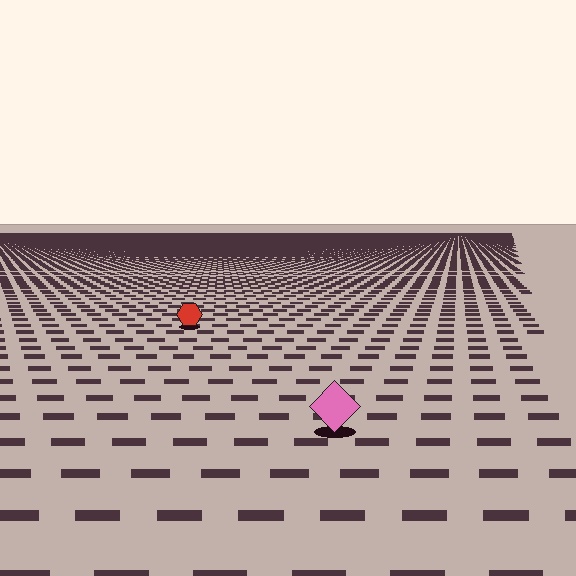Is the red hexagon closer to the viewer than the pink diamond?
No. The pink diamond is closer — you can tell from the texture gradient: the ground texture is coarser near it.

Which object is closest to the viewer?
The pink diamond is closest. The texture marks near it are larger and more spread out.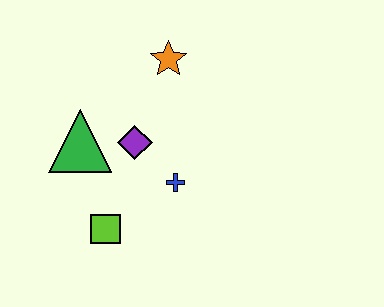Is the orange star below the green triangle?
No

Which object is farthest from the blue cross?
The orange star is farthest from the blue cross.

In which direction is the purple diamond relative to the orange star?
The purple diamond is below the orange star.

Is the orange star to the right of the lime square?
Yes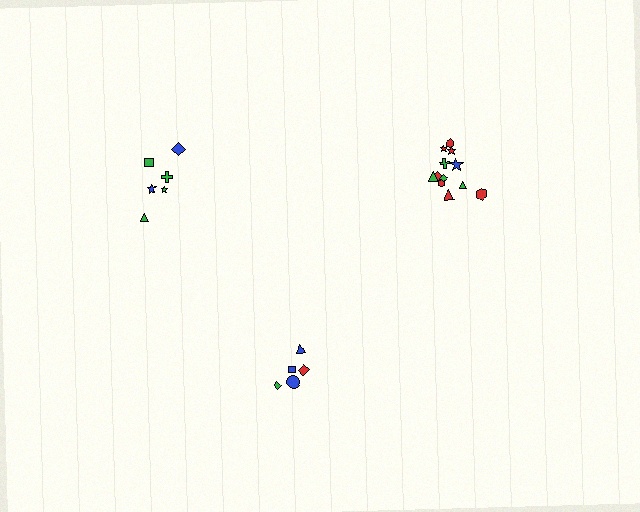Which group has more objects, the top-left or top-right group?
The top-right group.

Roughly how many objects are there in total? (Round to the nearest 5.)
Roughly 25 objects in total.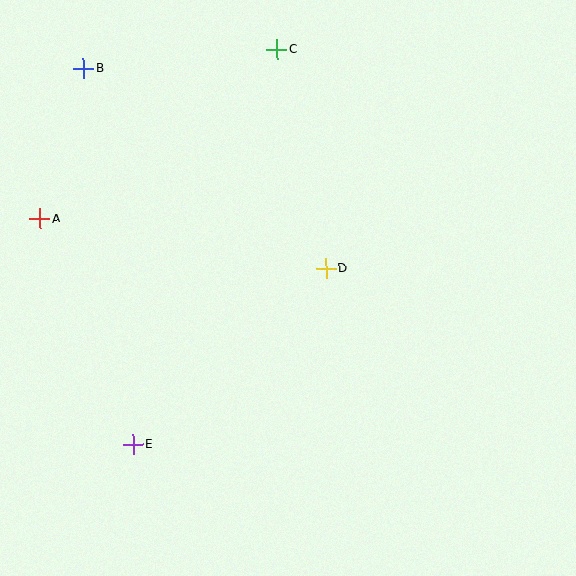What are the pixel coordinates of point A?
Point A is at (40, 219).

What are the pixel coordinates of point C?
Point C is at (277, 49).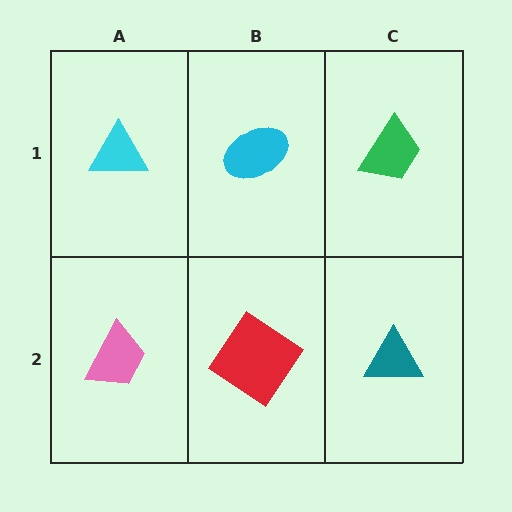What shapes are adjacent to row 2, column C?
A green trapezoid (row 1, column C), a red diamond (row 2, column B).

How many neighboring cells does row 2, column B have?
3.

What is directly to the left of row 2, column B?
A pink trapezoid.